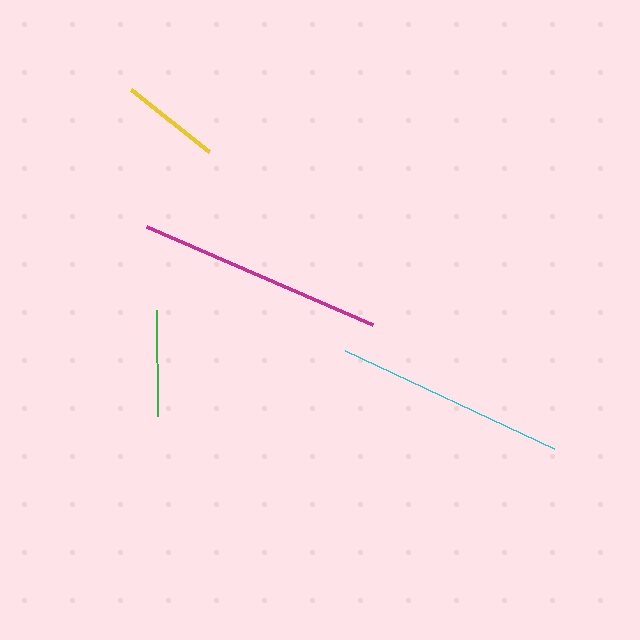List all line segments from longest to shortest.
From longest to shortest: magenta, cyan, green, yellow.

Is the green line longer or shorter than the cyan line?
The cyan line is longer than the green line.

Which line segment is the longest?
The magenta line is the longest at approximately 247 pixels.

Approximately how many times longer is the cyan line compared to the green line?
The cyan line is approximately 2.2 times the length of the green line.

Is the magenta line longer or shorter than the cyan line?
The magenta line is longer than the cyan line.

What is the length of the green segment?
The green segment is approximately 105 pixels long.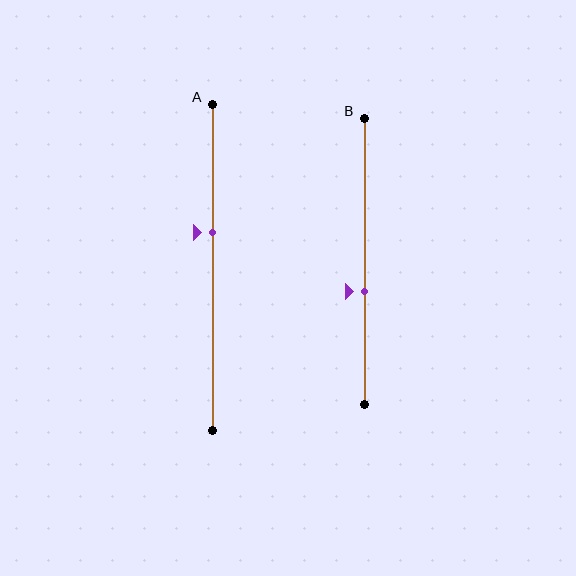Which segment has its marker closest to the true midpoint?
Segment A has its marker closest to the true midpoint.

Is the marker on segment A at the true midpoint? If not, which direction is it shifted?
No, the marker on segment A is shifted upward by about 11% of the segment length.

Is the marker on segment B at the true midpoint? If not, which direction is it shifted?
No, the marker on segment B is shifted downward by about 11% of the segment length.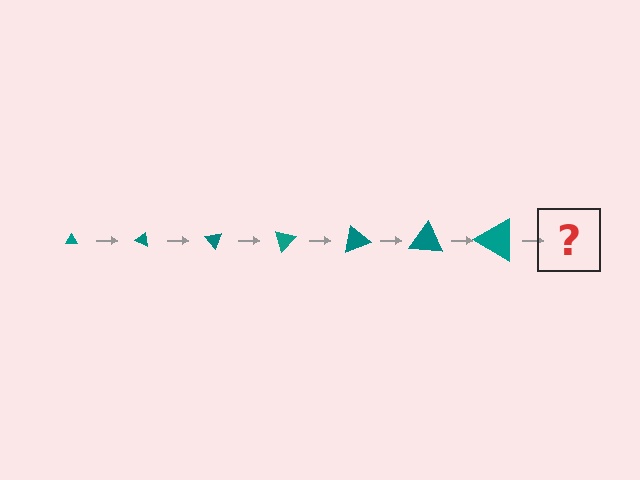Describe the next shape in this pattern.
It should be a triangle, larger than the previous one and rotated 175 degrees from the start.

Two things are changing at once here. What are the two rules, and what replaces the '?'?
The two rules are that the triangle grows larger each step and it rotates 25 degrees each step. The '?' should be a triangle, larger than the previous one and rotated 175 degrees from the start.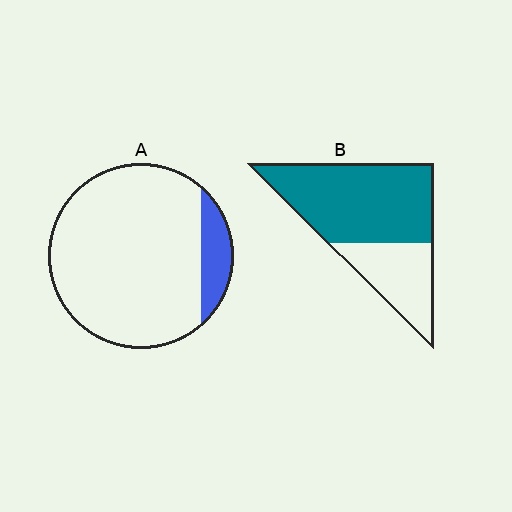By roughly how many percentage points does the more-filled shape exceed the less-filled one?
By roughly 55 percentage points (B over A).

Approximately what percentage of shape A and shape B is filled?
A is approximately 10% and B is approximately 65%.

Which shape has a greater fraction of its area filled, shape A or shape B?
Shape B.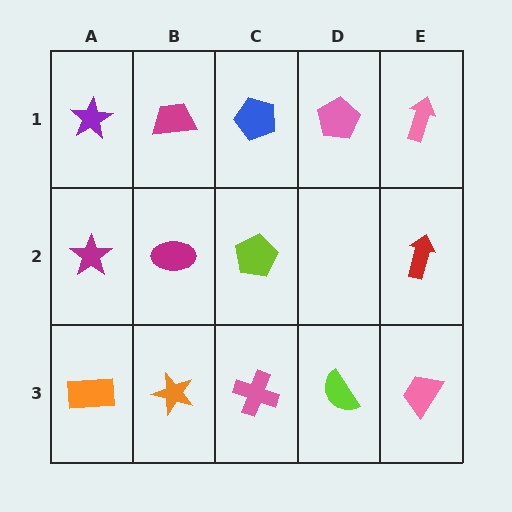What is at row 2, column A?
A magenta star.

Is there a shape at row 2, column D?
No, that cell is empty.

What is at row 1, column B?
A magenta trapezoid.